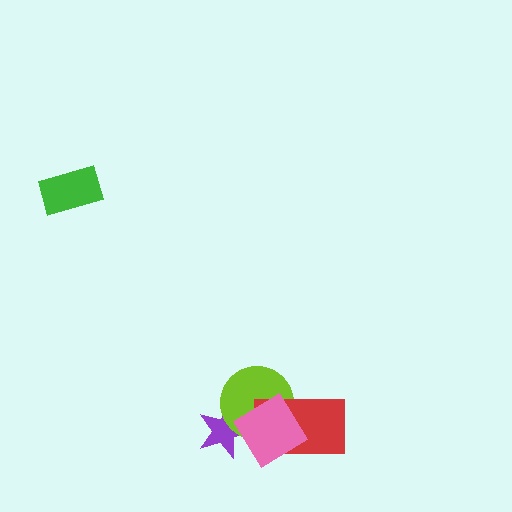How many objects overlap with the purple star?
2 objects overlap with the purple star.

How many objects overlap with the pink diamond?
3 objects overlap with the pink diamond.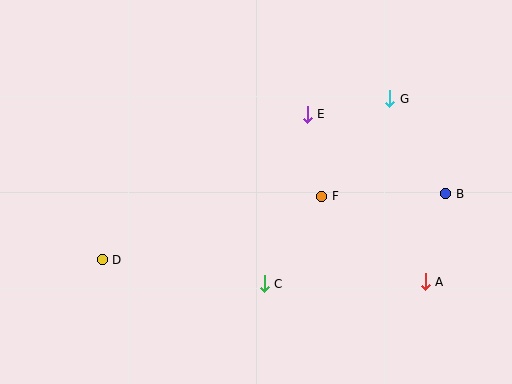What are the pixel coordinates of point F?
Point F is at (322, 196).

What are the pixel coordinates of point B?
Point B is at (446, 194).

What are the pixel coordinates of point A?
Point A is at (425, 282).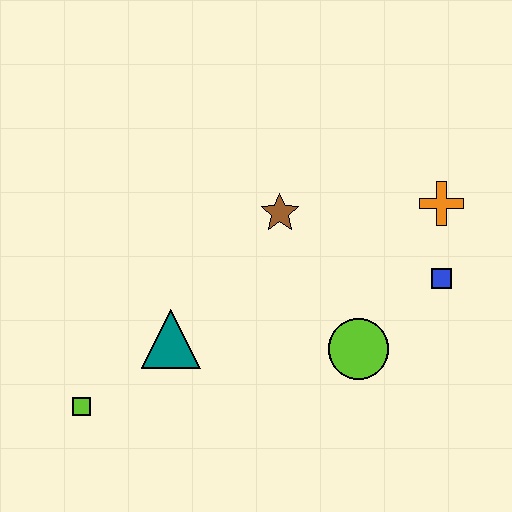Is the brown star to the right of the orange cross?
No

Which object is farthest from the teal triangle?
The orange cross is farthest from the teal triangle.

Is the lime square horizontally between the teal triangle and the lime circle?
No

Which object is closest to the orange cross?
The blue square is closest to the orange cross.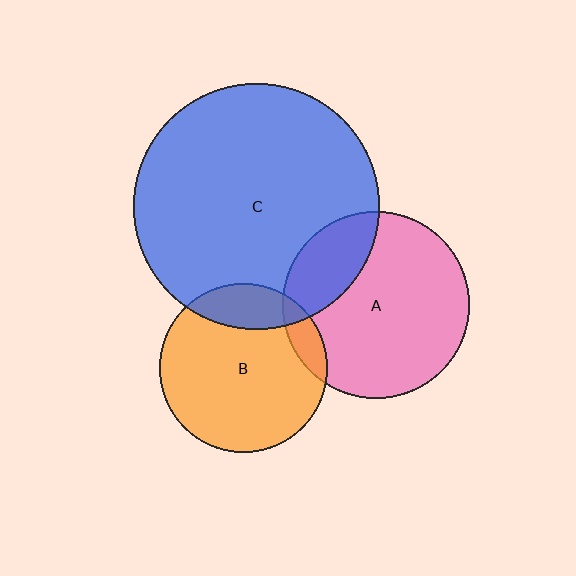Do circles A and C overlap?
Yes.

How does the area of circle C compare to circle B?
Approximately 2.1 times.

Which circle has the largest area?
Circle C (blue).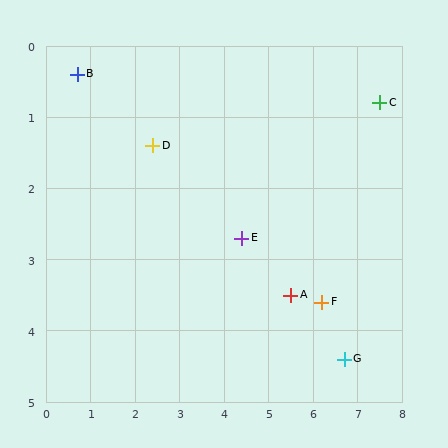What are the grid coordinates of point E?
Point E is at approximately (4.4, 2.7).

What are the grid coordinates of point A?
Point A is at approximately (5.5, 3.5).